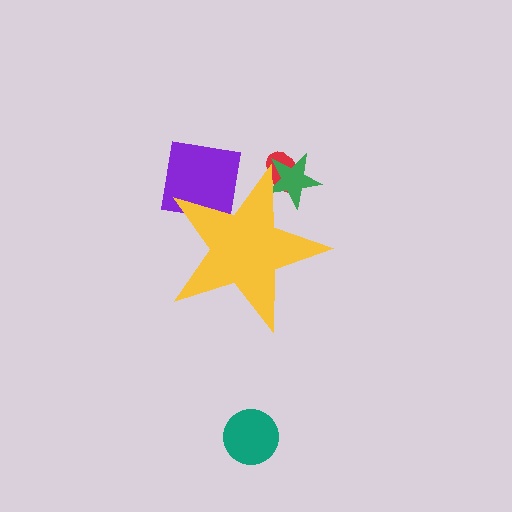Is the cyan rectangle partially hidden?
Yes, the cyan rectangle is partially hidden behind the yellow star.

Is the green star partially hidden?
Yes, the green star is partially hidden behind the yellow star.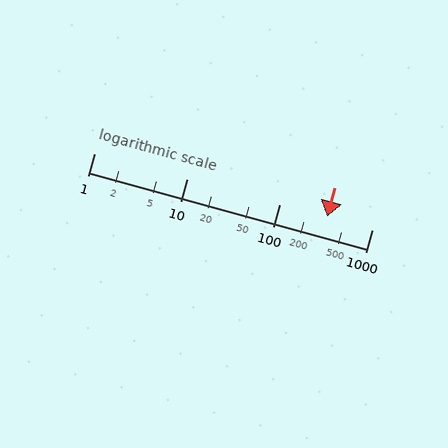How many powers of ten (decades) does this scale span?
The scale spans 3 decades, from 1 to 1000.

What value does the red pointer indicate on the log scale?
The pointer indicates approximately 330.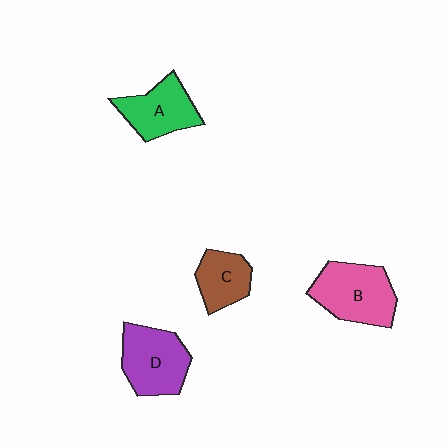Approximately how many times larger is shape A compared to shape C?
Approximately 1.3 times.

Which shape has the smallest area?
Shape C (brown).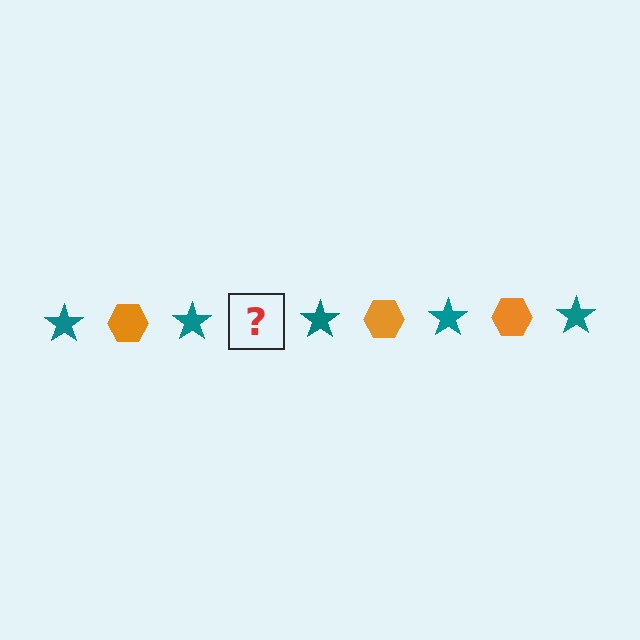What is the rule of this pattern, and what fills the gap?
The rule is that the pattern alternates between teal star and orange hexagon. The gap should be filled with an orange hexagon.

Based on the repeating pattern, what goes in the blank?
The blank should be an orange hexagon.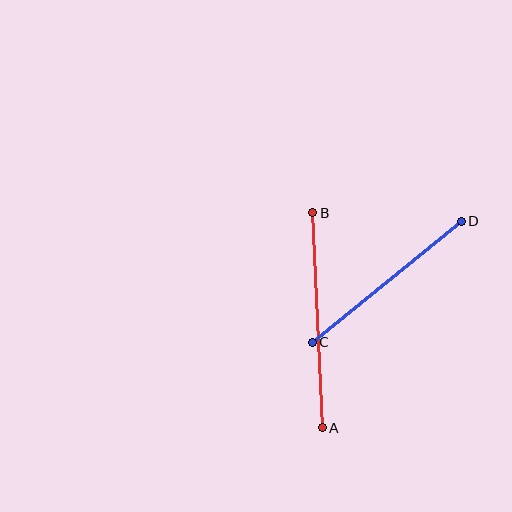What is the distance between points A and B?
The distance is approximately 215 pixels.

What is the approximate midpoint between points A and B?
The midpoint is at approximately (317, 320) pixels.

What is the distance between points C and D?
The distance is approximately 192 pixels.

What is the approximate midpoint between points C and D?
The midpoint is at approximately (387, 282) pixels.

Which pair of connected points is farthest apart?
Points A and B are farthest apart.